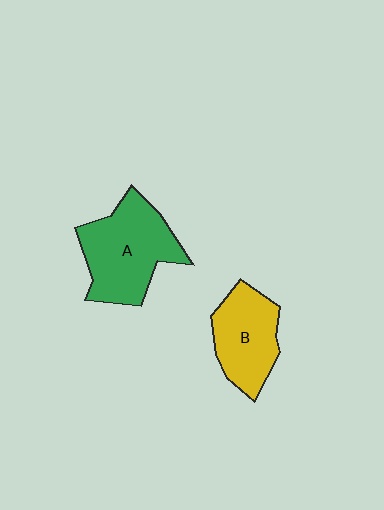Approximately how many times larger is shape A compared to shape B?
Approximately 1.3 times.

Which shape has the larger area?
Shape A (green).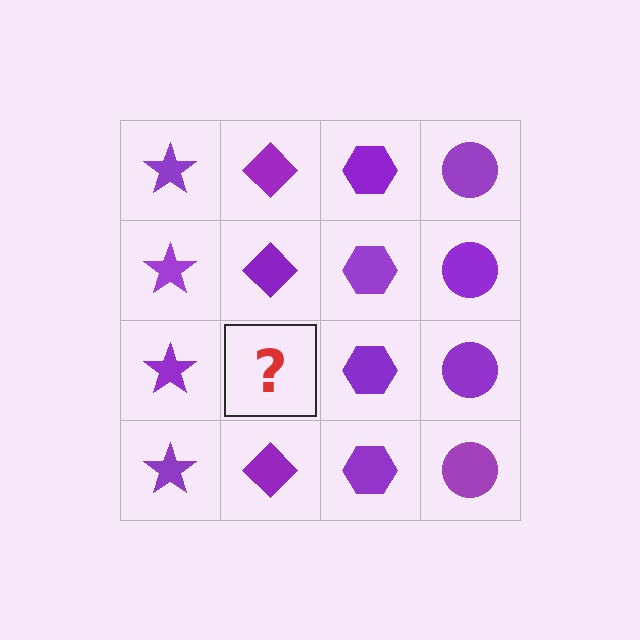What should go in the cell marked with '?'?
The missing cell should contain a purple diamond.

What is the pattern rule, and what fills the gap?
The rule is that each column has a consistent shape. The gap should be filled with a purple diamond.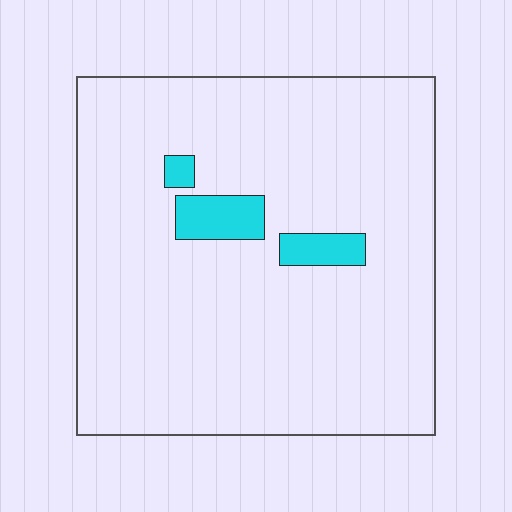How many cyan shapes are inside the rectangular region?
3.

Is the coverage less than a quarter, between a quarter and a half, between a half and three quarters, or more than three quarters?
Less than a quarter.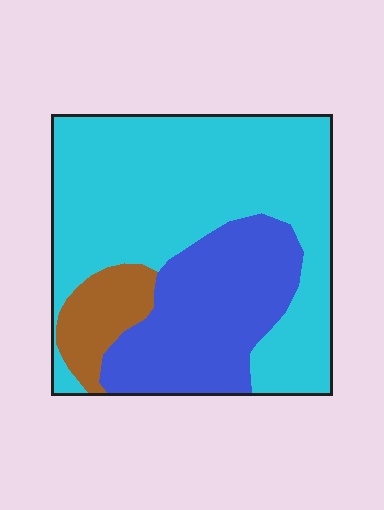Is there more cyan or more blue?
Cyan.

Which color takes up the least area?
Brown, at roughly 10%.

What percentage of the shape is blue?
Blue covers roughly 30% of the shape.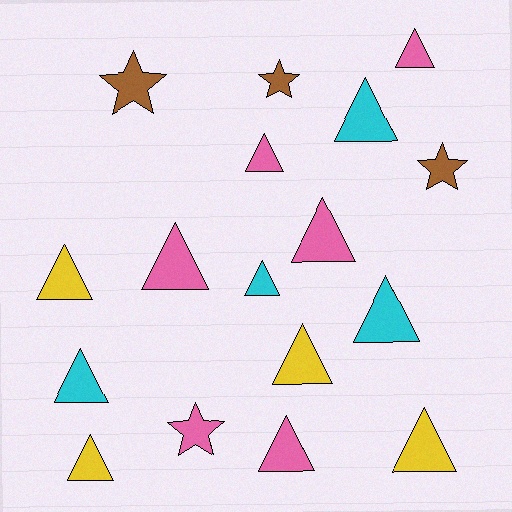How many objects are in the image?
There are 17 objects.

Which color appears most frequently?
Pink, with 6 objects.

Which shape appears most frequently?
Triangle, with 13 objects.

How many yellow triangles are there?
There are 4 yellow triangles.